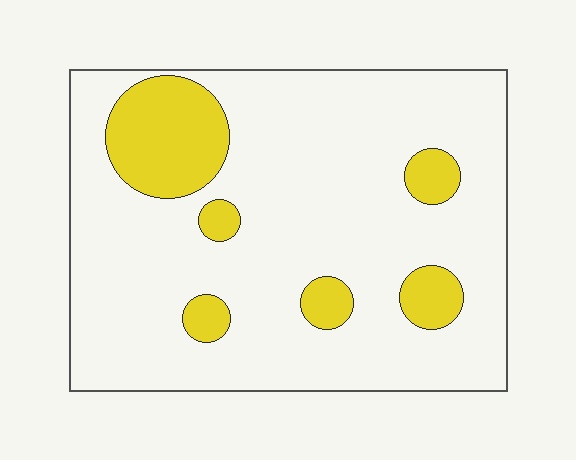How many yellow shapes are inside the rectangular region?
6.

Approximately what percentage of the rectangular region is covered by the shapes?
Approximately 15%.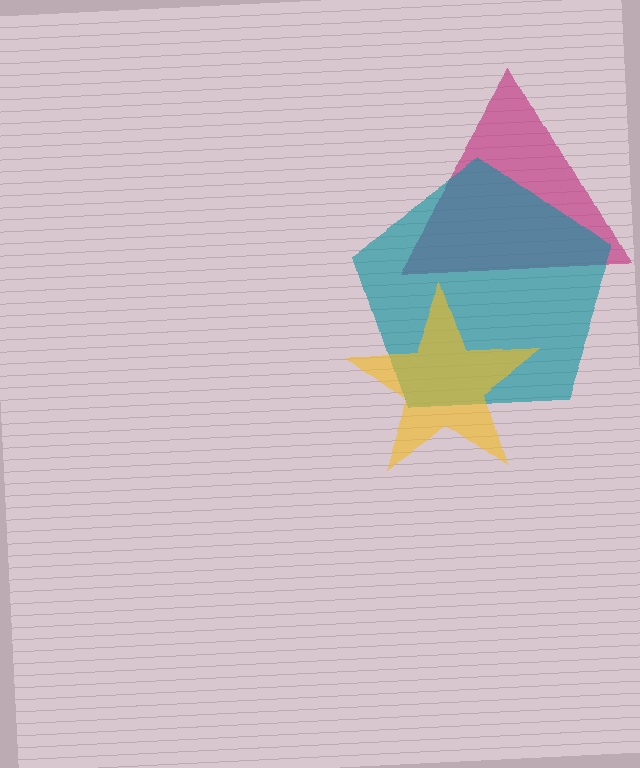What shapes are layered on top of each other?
The layered shapes are: a magenta triangle, a teal pentagon, a yellow star.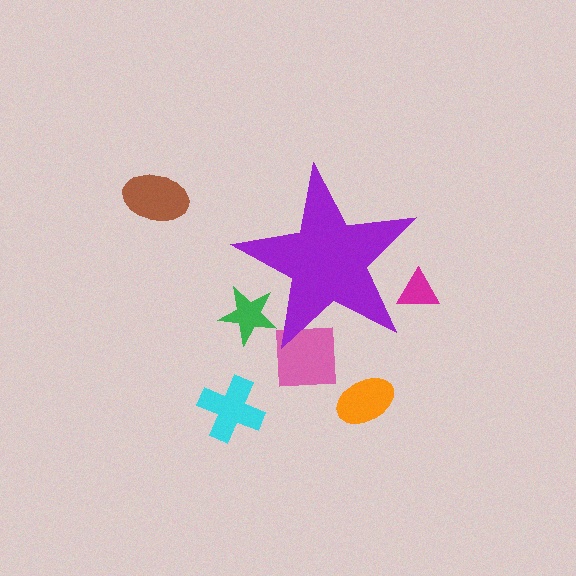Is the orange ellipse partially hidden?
No, the orange ellipse is fully visible.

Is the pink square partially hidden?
Yes, the pink square is partially hidden behind the purple star.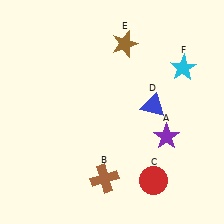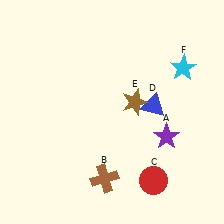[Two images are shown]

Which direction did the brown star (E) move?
The brown star (E) moved down.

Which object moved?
The brown star (E) moved down.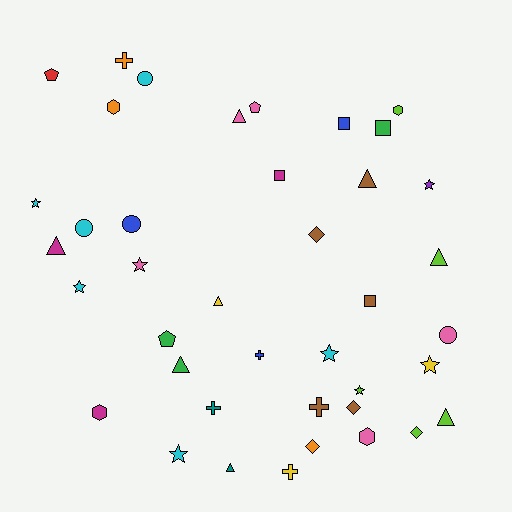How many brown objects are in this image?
There are 5 brown objects.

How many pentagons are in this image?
There are 3 pentagons.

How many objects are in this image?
There are 40 objects.